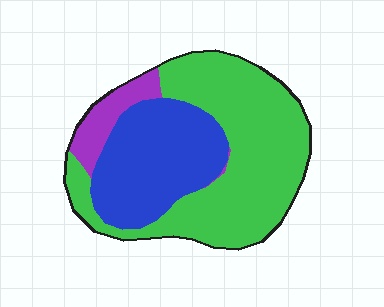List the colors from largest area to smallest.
From largest to smallest: green, blue, purple.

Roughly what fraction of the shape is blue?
Blue covers roughly 35% of the shape.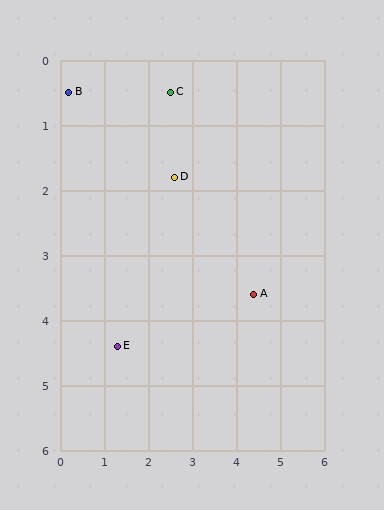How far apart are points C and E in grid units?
Points C and E are about 4.1 grid units apart.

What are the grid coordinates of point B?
Point B is at approximately (0.2, 0.5).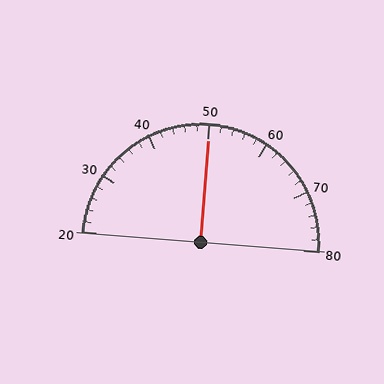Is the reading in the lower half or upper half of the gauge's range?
The reading is in the upper half of the range (20 to 80).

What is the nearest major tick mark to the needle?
The nearest major tick mark is 50.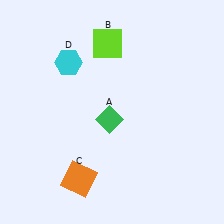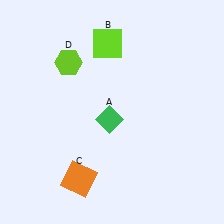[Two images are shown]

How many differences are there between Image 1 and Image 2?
There is 1 difference between the two images.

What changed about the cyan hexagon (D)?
In Image 1, D is cyan. In Image 2, it changed to lime.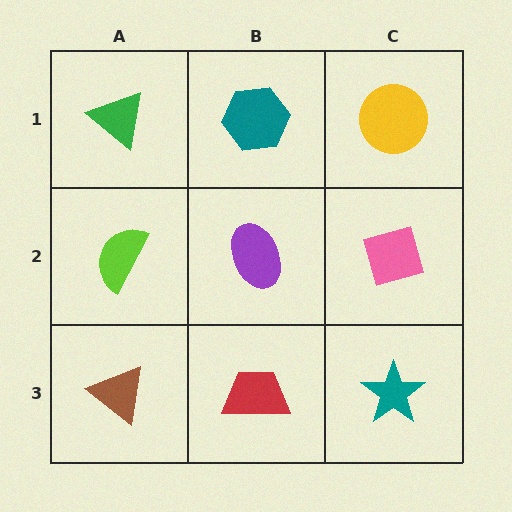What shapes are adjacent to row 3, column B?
A purple ellipse (row 2, column B), a brown triangle (row 3, column A), a teal star (row 3, column C).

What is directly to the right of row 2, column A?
A purple ellipse.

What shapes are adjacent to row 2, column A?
A green triangle (row 1, column A), a brown triangle (row 3, column A), a purple ellipse (row 2, column B).